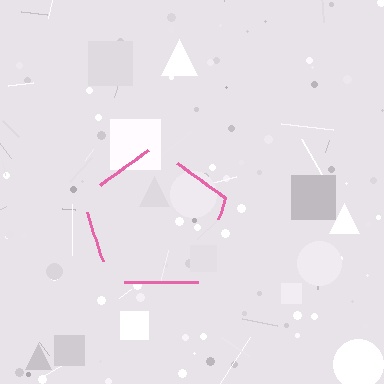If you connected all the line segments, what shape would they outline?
They would outline a pentagon.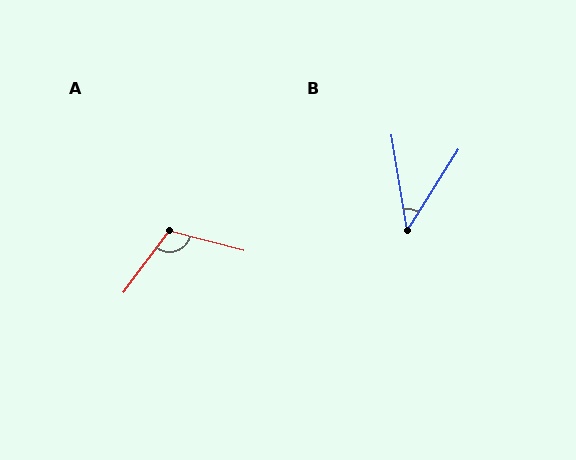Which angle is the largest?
A, at approximately 112 degrees.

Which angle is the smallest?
B, at approximately 41 degrees.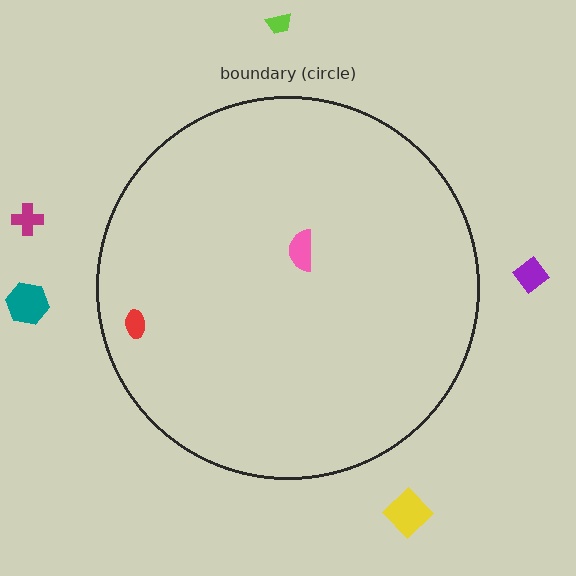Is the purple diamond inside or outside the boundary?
Outside.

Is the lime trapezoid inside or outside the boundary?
Outside.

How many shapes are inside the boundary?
2 inside, 5 outside.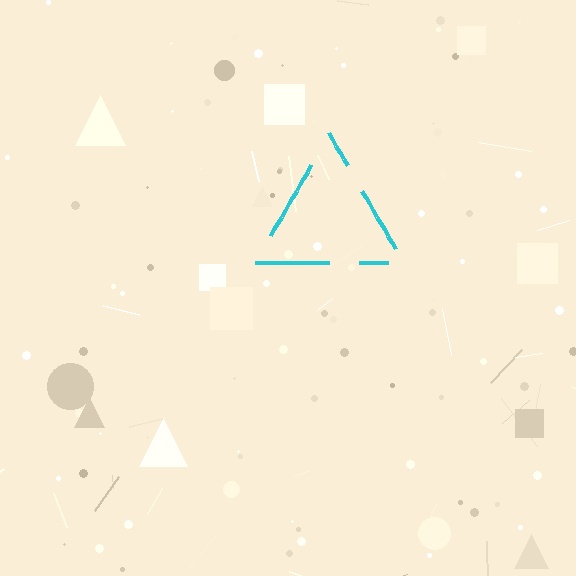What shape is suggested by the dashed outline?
The dashed outline suggests a triangle.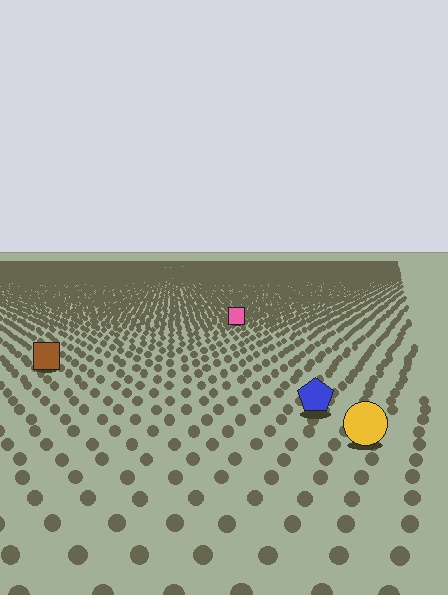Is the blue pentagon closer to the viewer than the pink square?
Yes. The blue pentagon is closer — you can tell from the texture gradient: the ground texture is coarser near it.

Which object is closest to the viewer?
The yellow circle is closest. The texture marks near it are larger and more spread out.